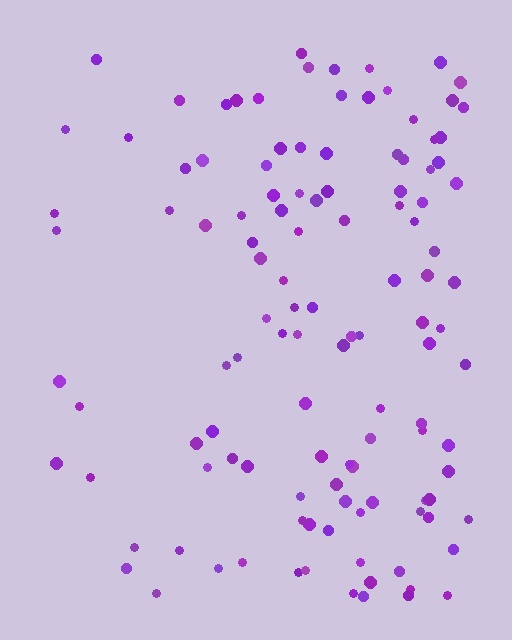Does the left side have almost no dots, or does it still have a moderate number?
Still a moderate number, just noticeably fewer than the right.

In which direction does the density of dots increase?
From left to right, with the right side densest.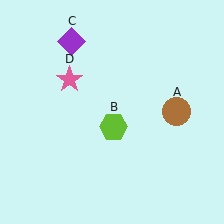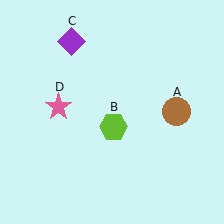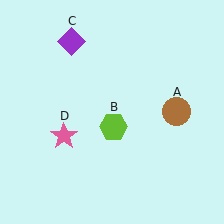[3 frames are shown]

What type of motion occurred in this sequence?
The pink star (object D) rotated counterclockwise around the center of the scene.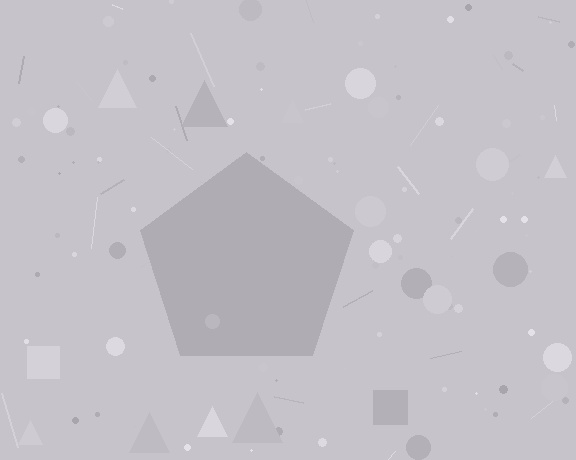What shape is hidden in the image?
A pentagon is hidden in the image.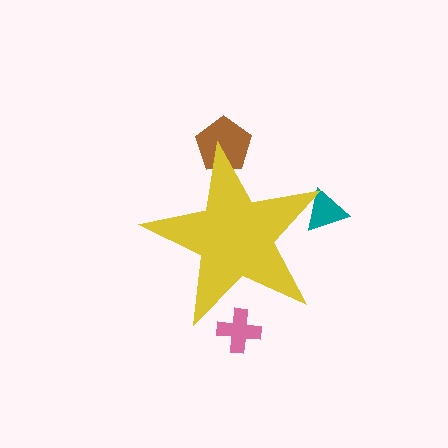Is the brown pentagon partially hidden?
Yes, the brown pentagon is partially hidden behind the yellow star.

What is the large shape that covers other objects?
A yellow star.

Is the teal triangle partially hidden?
Yes, the teal triangle is partially hidden behind the yellow star.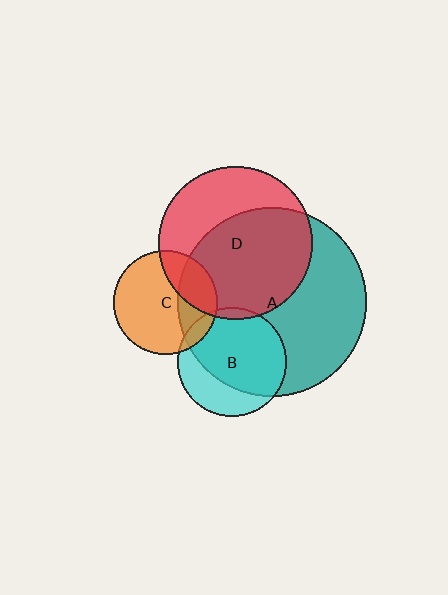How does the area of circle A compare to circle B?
Approximately 3.0 times.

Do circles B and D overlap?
Yes.